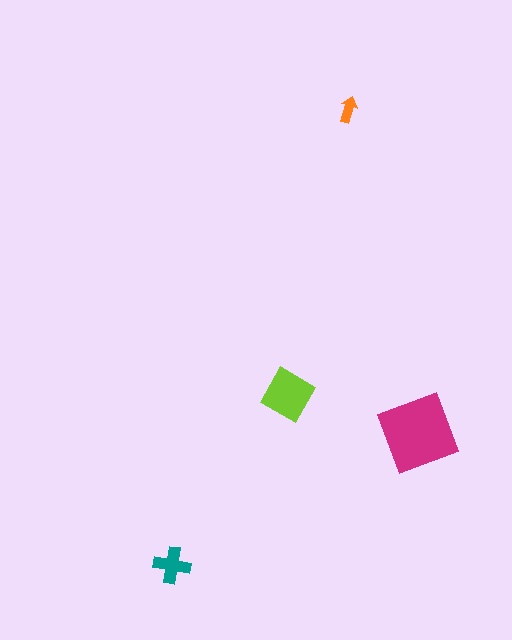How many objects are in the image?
There are 4 objects in the image.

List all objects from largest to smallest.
The magenta diamond, the lime square, the teal cross, the orange arrow.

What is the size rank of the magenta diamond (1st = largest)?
1st.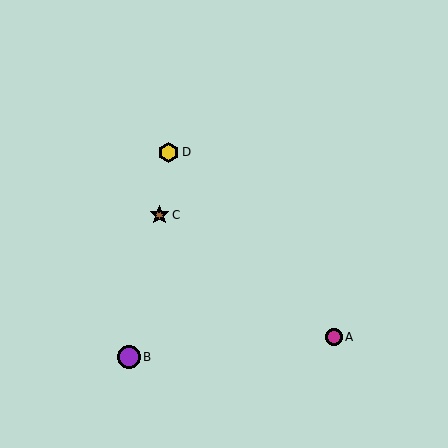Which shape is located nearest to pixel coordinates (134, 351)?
The purple circle (labeled B) at (129, 357) is nearest to that location.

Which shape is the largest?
The purple circle (labeled B) is the largest.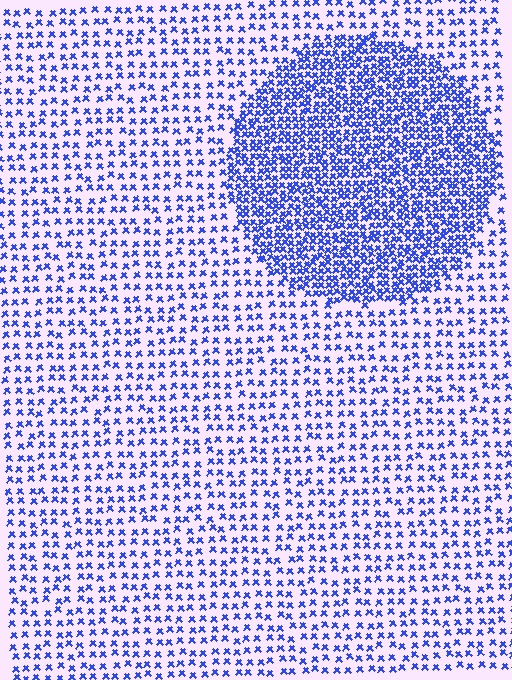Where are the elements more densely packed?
The elements are more densely packed inside the circle boundary.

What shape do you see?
I see a circle.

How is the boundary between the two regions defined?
The boundary is defined by a change in element density (approximately 2.3x ratio). All elements are the same color, size, and shape.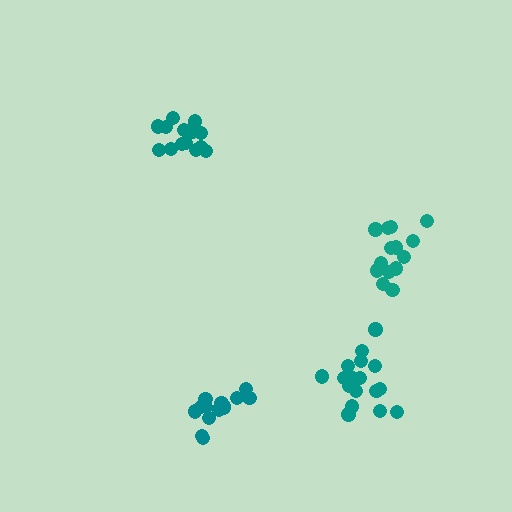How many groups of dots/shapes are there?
There are 4 groups.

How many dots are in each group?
Group 1: 15 dots, Group 2: 14 dots, Group 3: 18 dots, Group 4: 15 dots (62 total).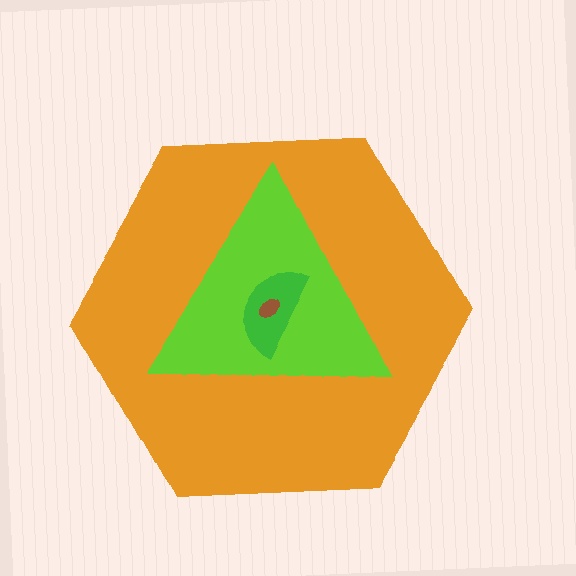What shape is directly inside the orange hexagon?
The lime triangle.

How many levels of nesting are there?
4.